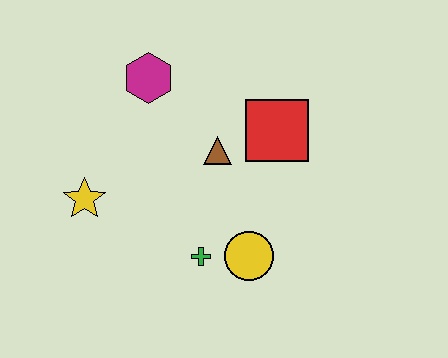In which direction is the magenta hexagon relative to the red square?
The magenta hexagon is to the left of the red square.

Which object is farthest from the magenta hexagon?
The yellow circle is farthest from the magenta hexagon.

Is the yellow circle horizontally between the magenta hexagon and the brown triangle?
No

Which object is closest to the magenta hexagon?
The brown triangle is closest to the magenta hexagon.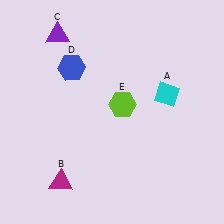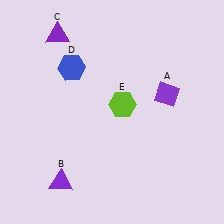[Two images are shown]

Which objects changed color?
A changed from cyan to purple. B changed from magenta to purple.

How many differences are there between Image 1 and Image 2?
There are 2 differences between the two images.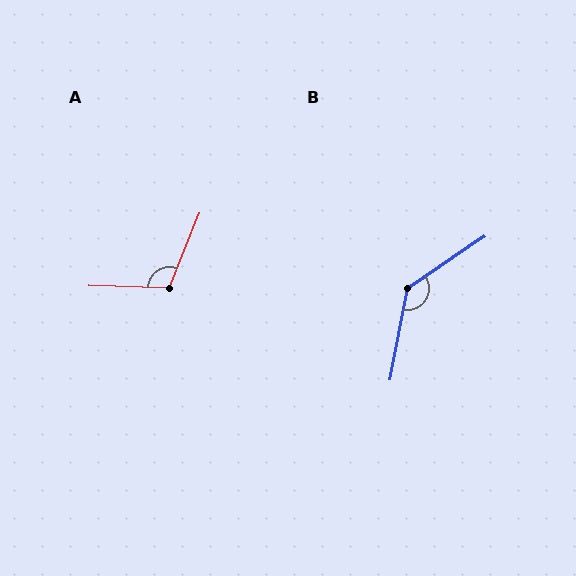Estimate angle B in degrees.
Approximately 135 degrees.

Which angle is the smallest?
A, at approximately 110 degrees.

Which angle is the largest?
B, at approximately 135 degrees.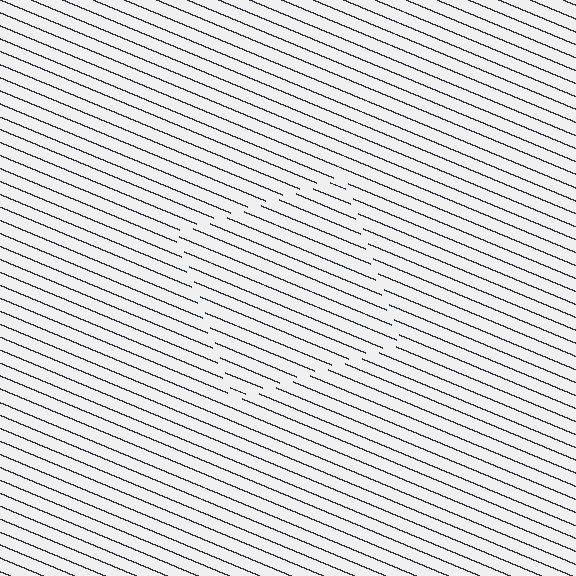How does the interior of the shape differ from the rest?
The interior of the shape contains the same grating, shifted by half a period — the contour is defined by the phase discontinuity where line-ends from the inner and outer gratings abut.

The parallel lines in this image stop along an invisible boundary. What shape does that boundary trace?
An illusory square. The interior of the shape contains the same grating, shifted by half a period — the contour is defined by the phase discontinuity where line-ends from the inner and outer gratings abut.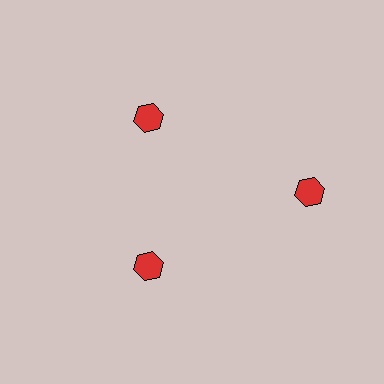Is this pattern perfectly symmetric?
No. The 3 red hexagons are arranged in a ring, but one element near the 3 o'clock position is pushed outward from the center, breaking the 3-fold rotational symmetry.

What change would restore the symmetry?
The symmetry would be restored by moving it inward, back onto the ring so that all 3 hexagons sit at equal angles and equal distance from the center.